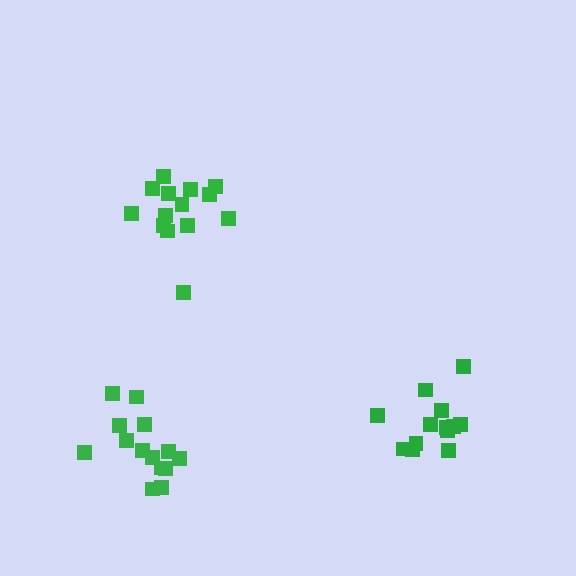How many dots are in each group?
Group 1: 13 dots, Group 2: 14 dots, Group 3: 14 dots (41 total).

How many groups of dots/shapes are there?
There are 3 groups.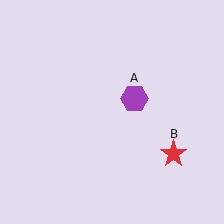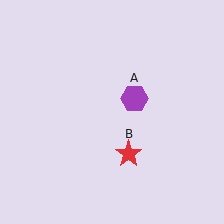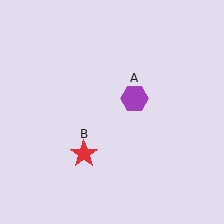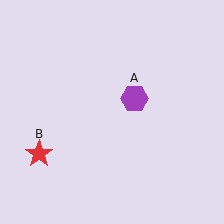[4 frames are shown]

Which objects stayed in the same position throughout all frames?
Purple hexagon (object A) remained stationary.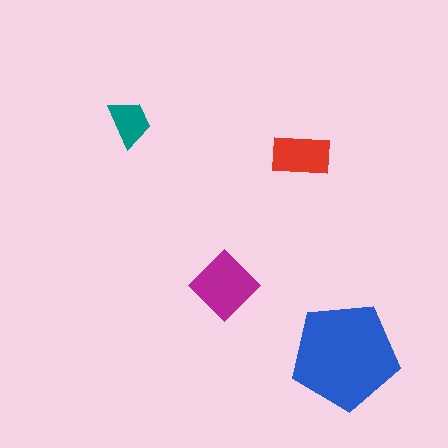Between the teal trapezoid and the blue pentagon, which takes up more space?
The blue pentagon.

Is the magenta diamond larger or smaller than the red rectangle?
Larger.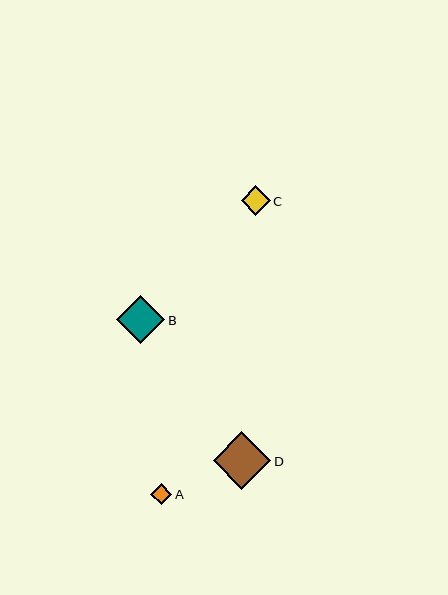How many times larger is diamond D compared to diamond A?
Diamond D is approximately 2.7 times the size of diamond A.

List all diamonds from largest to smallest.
From largest to smallest: D, B, C, A.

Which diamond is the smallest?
Diamond A is the smallest with a size of approximately 21 pixels.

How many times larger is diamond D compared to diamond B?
Diamond D is approximately 1.2 times the size of diamond B.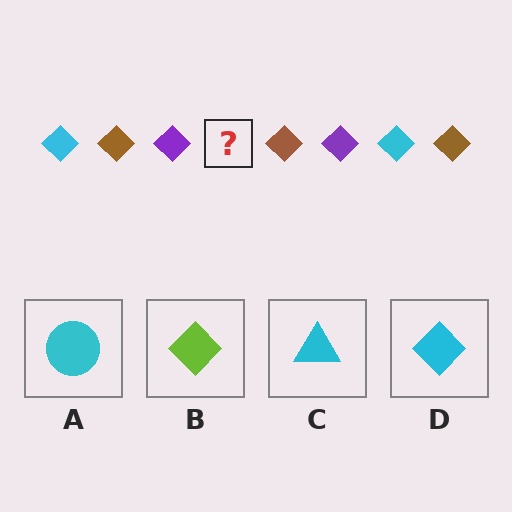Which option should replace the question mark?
Option D.